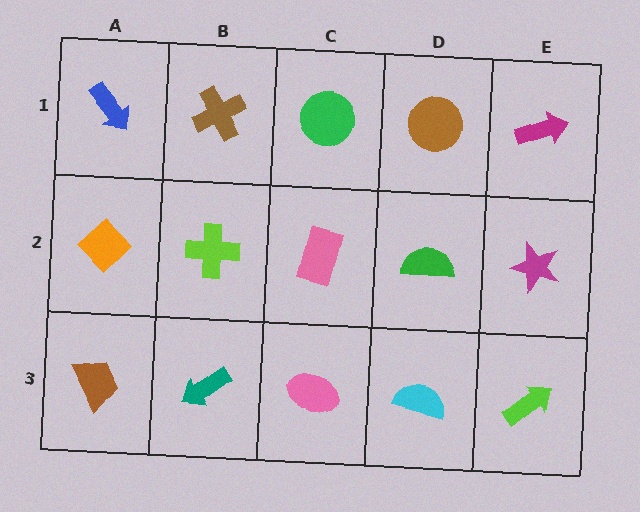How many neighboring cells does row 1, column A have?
2.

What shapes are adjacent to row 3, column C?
A pink rectangle (row 2, column C), a teal arrow (row 3, column B), a cyan semicircle (row 3, column D).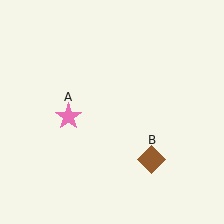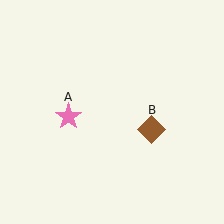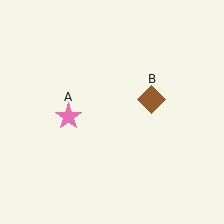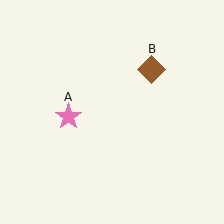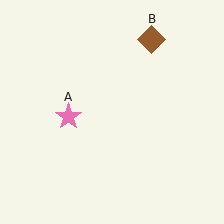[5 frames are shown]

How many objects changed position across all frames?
1 object changed position: brown diamond (object B).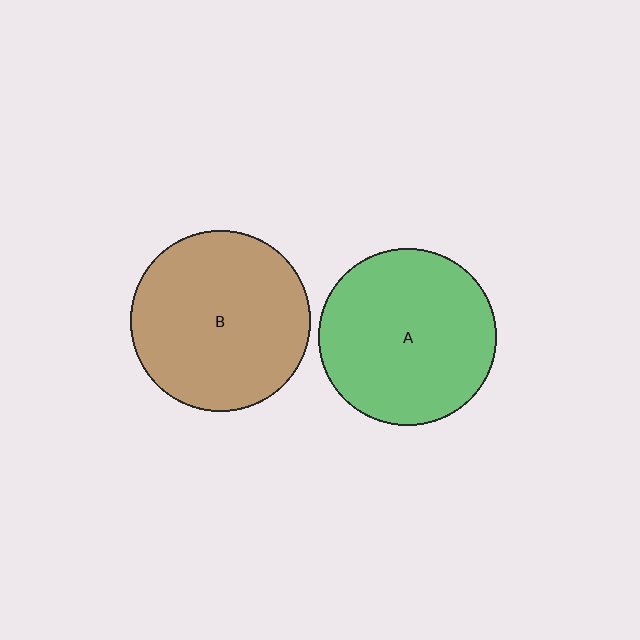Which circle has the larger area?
Circle B (brown).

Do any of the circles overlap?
No, none of the circles overlap.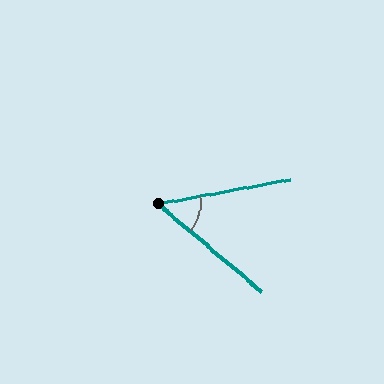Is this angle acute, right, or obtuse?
It is acute.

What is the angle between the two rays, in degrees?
Approximately 51 degrees.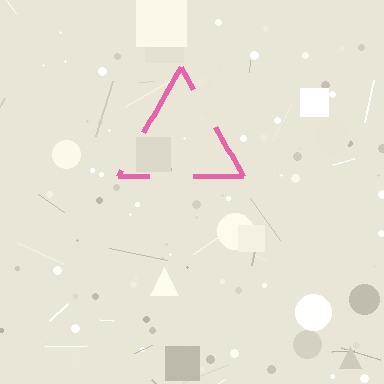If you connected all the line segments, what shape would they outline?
They would outline a triangle.